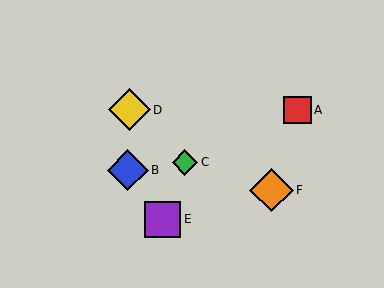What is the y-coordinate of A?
Object A is at y≈110.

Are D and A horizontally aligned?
Yes, both are at y≈110.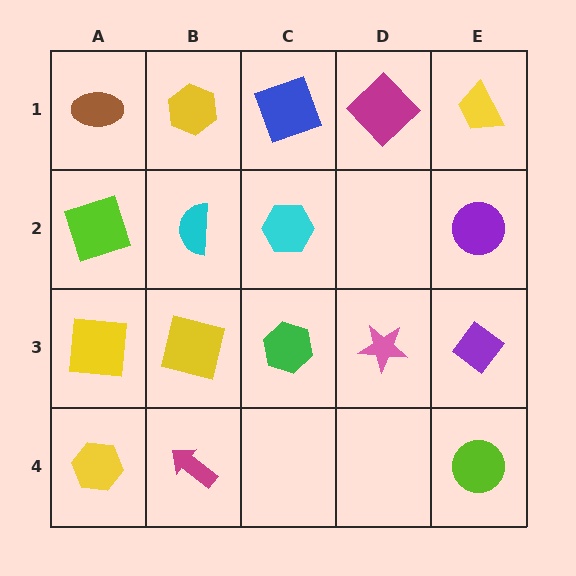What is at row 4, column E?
A lime circle.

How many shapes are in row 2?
4 shapes.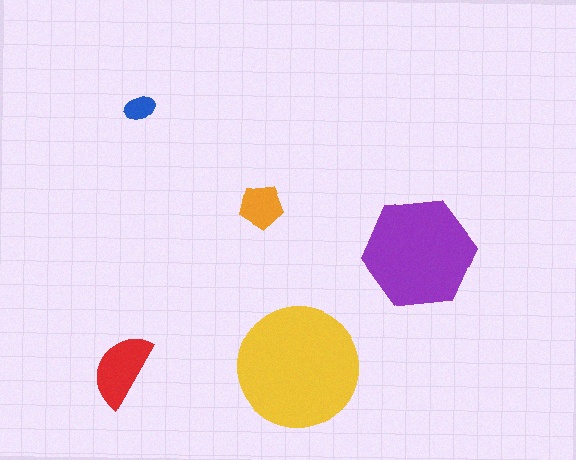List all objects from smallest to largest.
The blue ellipse, the orange pentagon, the red semicircle, the purple hexagon, the yellow circle.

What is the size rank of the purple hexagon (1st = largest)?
2nd.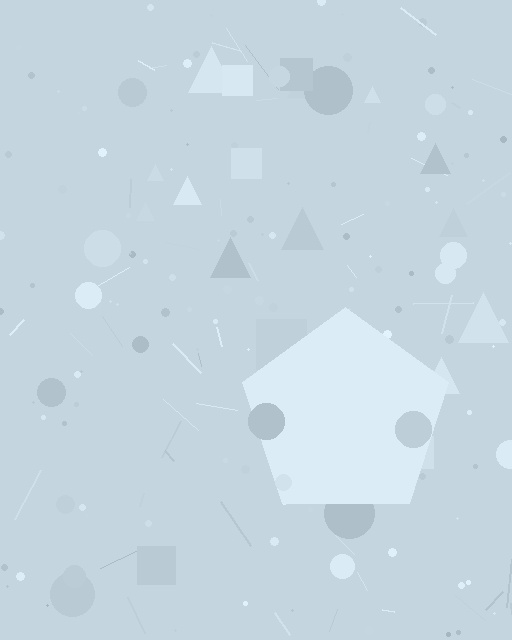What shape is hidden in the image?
A pentagon is hidden in the image.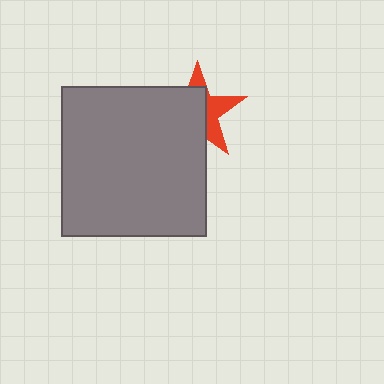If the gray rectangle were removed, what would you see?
You would see the complete red star.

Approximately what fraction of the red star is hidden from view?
Roughly 61% of the red star is hidden behind the gray rectangle.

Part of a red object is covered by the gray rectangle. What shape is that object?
It is a star.